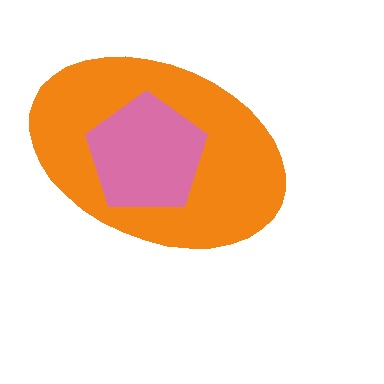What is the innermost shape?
The pink pentagon.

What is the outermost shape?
The orange ellipse.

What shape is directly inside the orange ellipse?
The pink pentagon.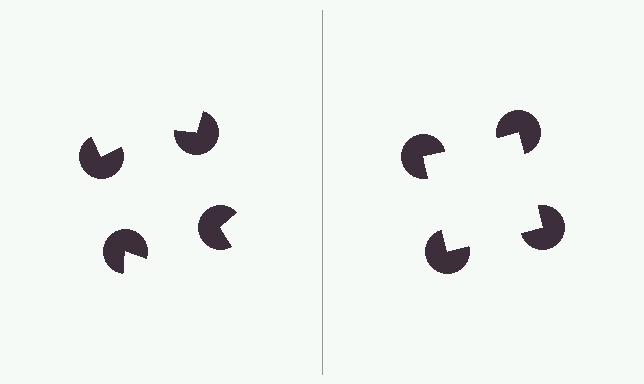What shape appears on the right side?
An illusory square.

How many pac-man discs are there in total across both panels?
8 — 4 on each side.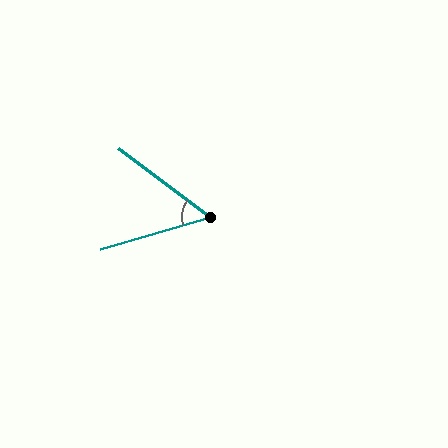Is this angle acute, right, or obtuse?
It is acute.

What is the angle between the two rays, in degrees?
Approximately 53 degrees.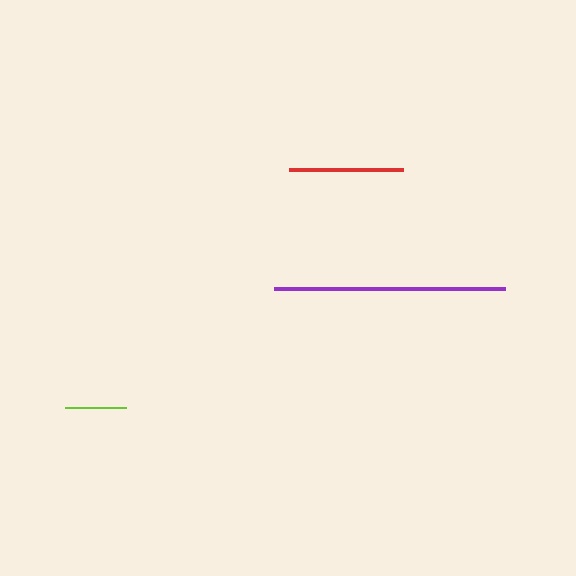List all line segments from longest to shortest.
From longest to shortest: purple, red, lime.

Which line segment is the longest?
The purple line is the longest at approximately 231 pixels.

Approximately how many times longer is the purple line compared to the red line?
The purple line is approximately 2.0 times the length of the red line.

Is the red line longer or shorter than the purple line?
The purple line is longer than the red line.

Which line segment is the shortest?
The lime line is the shortest at approximately 60 pixels.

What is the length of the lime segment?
The lime segment is approximately 60 pixels long.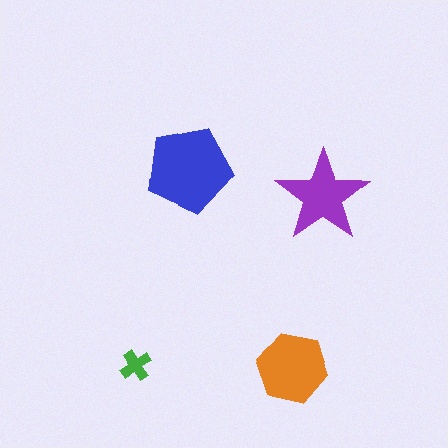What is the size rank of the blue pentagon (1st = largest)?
1st.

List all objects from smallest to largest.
The green cross, the purple star, the orange hexagon, the blue pentagon.